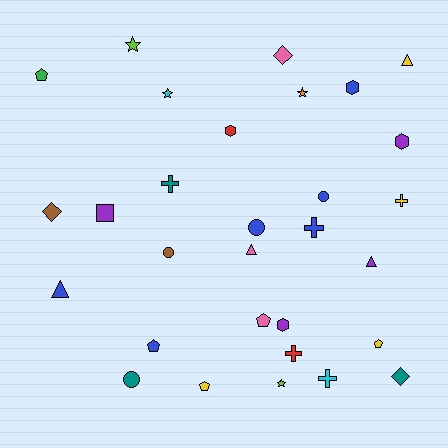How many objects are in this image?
There are 30 objects.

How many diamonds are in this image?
There are 3 diamonds.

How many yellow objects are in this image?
There are 4 yellow objects.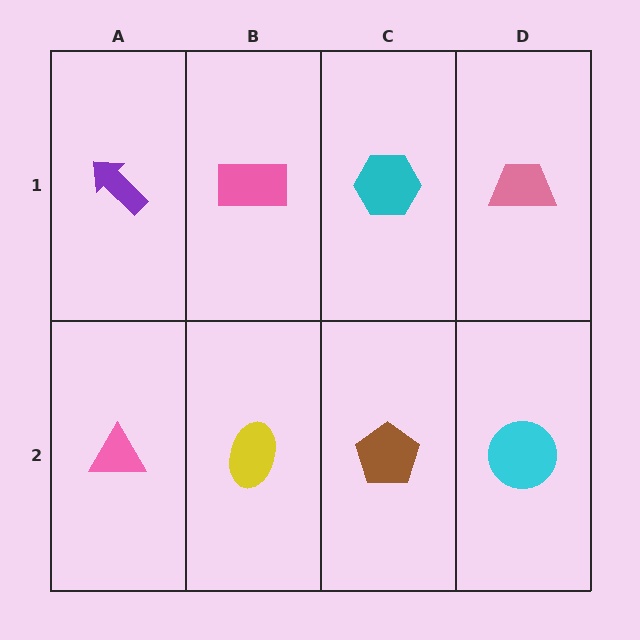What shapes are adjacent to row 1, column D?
A cyan circle (row 2, column D), a cyan hexagon (row 1, column C).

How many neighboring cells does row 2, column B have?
3.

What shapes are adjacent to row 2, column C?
A cyan hexagon (row 1, column C), a yellow ellipse (row 2, column B), a cyan circle (row 2, column D).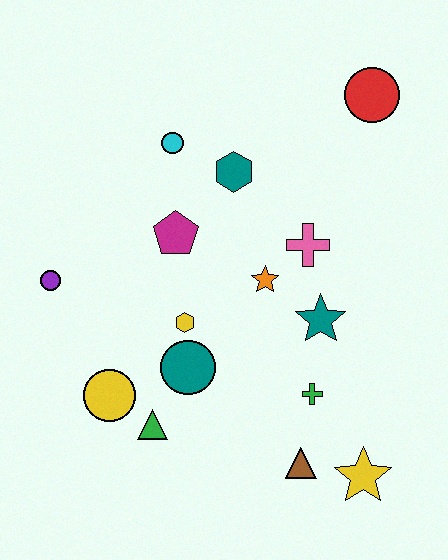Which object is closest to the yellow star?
The brown triangle is closest to the yellow star.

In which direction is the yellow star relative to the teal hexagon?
The yellow star is below the teal hexagon.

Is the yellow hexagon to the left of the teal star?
Yes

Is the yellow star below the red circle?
Yes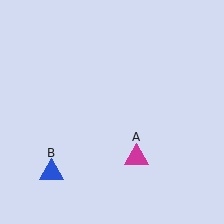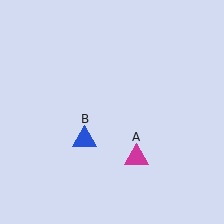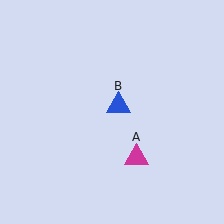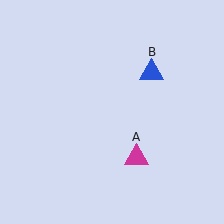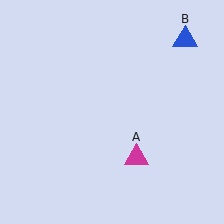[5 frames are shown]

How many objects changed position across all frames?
1 object changed position: blue triangle (object B).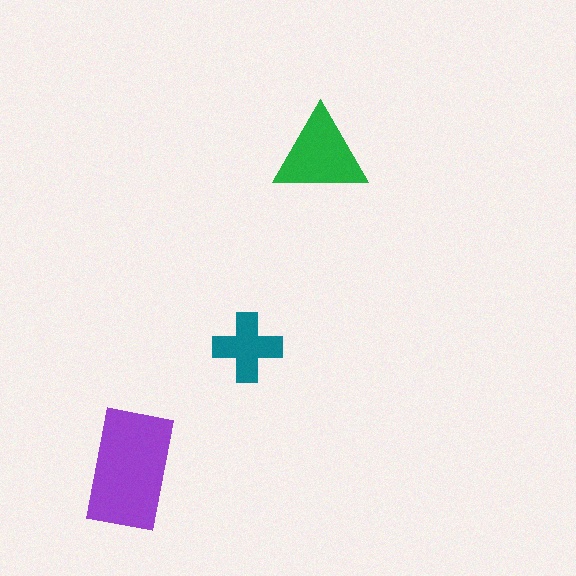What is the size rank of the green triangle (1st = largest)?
2nd.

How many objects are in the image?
There are 3 objects in the image.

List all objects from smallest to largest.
The teal cross, the green triangle, the purple rectangle.